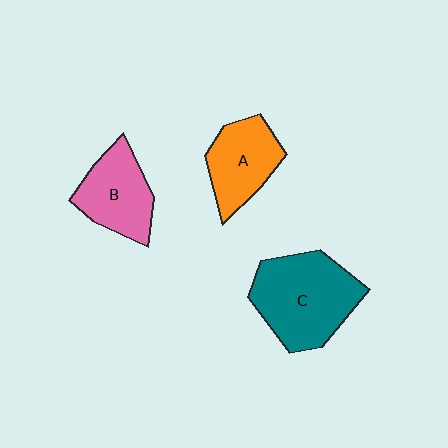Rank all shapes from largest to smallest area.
From largest to smallest: C (teal), B (pink), A (orange).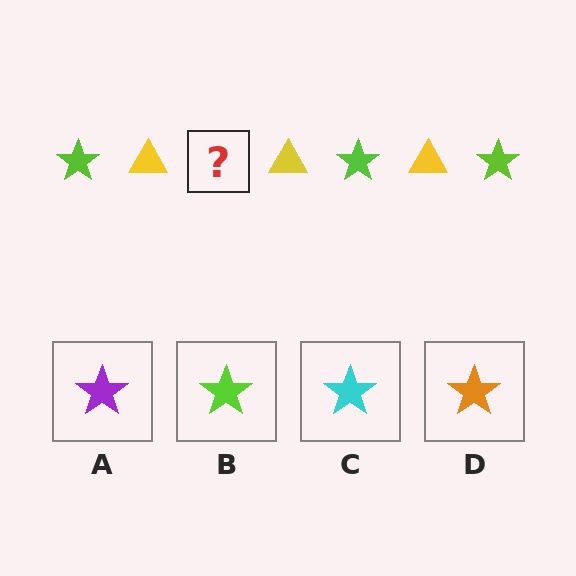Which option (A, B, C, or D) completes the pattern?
B.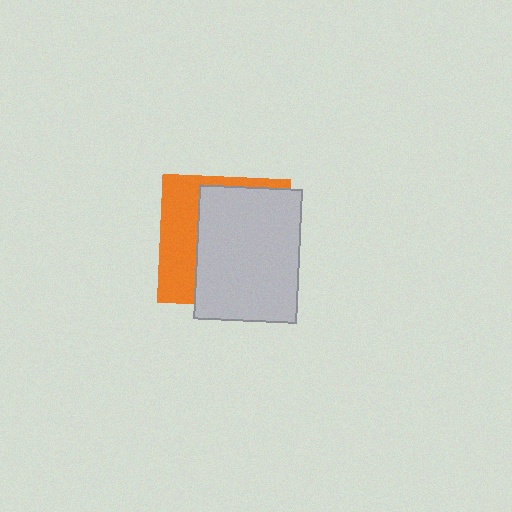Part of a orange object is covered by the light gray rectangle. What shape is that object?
It is a square.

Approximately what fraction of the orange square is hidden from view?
Roughly 66% of the orange square is hidden behind the light gray rectangle.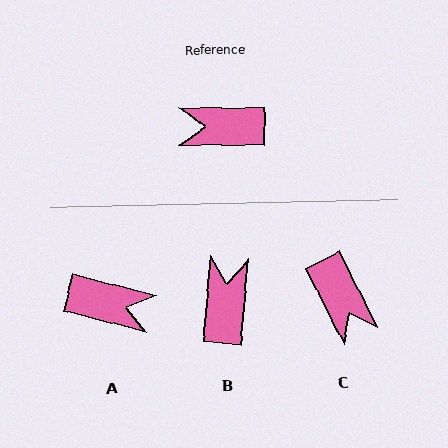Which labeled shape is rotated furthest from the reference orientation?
A, about 166 degrees away.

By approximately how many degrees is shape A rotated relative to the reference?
Approximately 166 degrees counter-clockwise.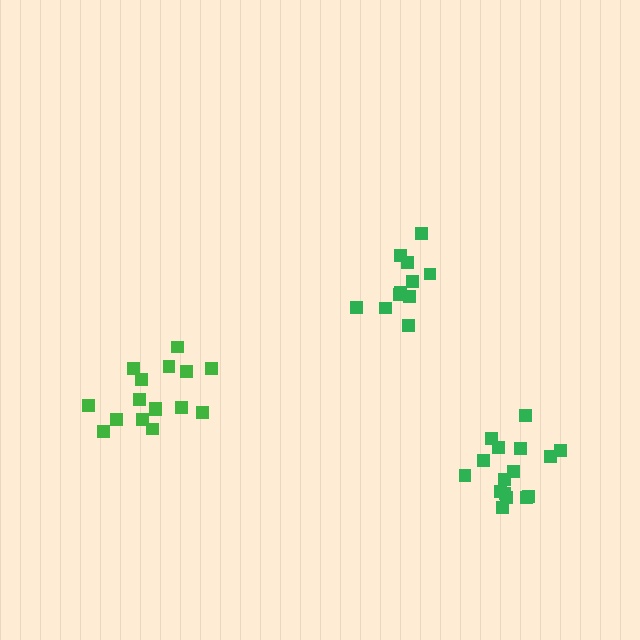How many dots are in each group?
Group 1: 16 dots, Group 2: 16 dots, Group 3: 11 dots (43 total).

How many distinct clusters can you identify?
There are 3 distinct clusters.